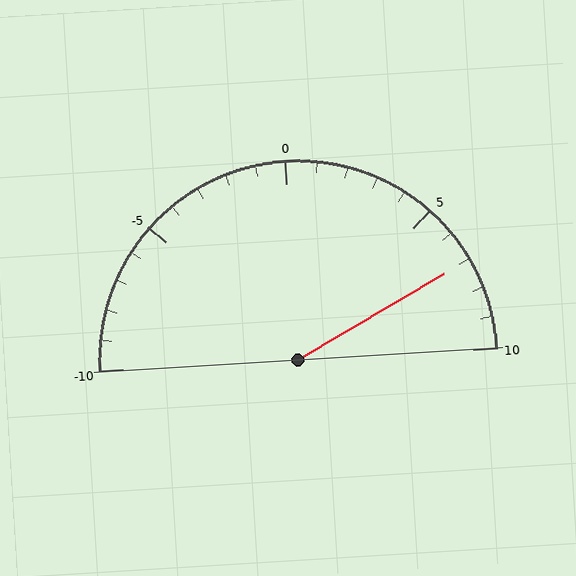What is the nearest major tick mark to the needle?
The nearest major tick mark is 5.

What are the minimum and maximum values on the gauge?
The gauge ranges from -10 to 10.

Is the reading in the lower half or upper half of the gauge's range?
The reading is in the upper half of the range (-10 to 10).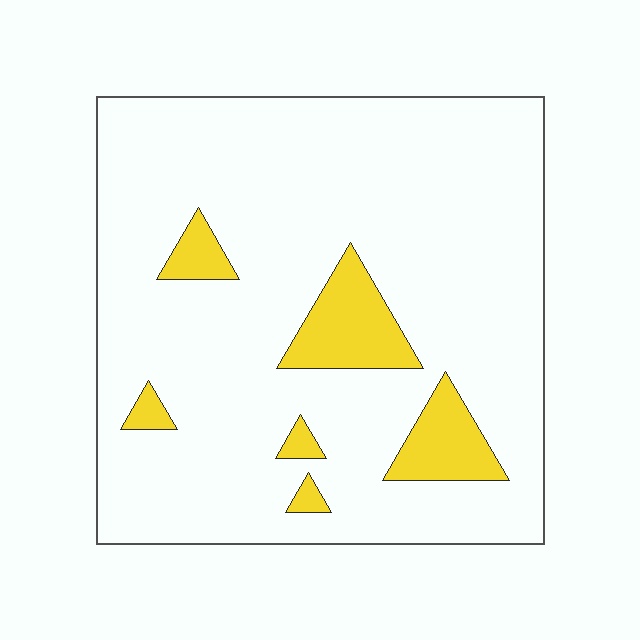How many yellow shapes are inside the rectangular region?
6.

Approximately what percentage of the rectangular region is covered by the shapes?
Approximately 10%.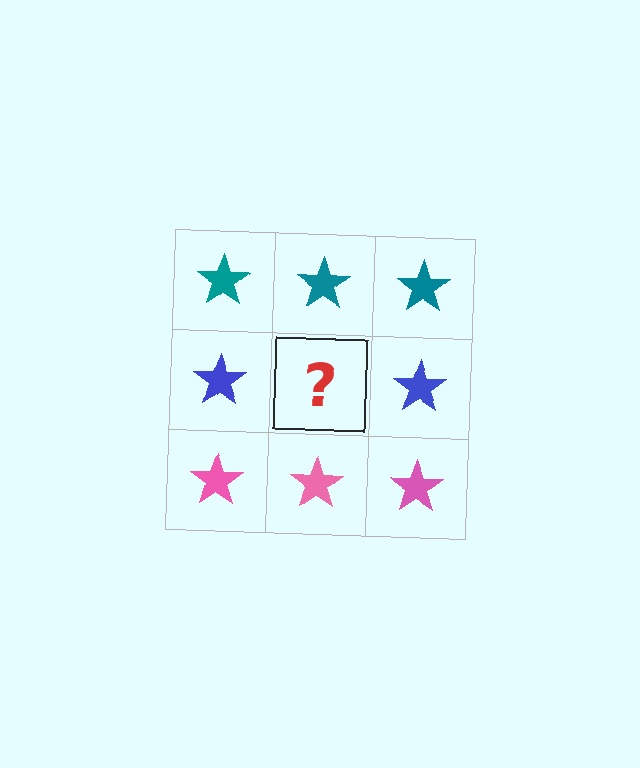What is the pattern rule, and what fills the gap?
The rule is that each row has a consistent color. The gap should be filled with a blue star.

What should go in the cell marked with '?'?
The missing cell should contain a blue star.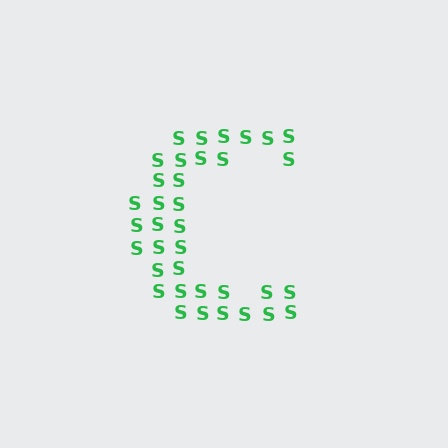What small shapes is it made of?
It is made of small letter S's.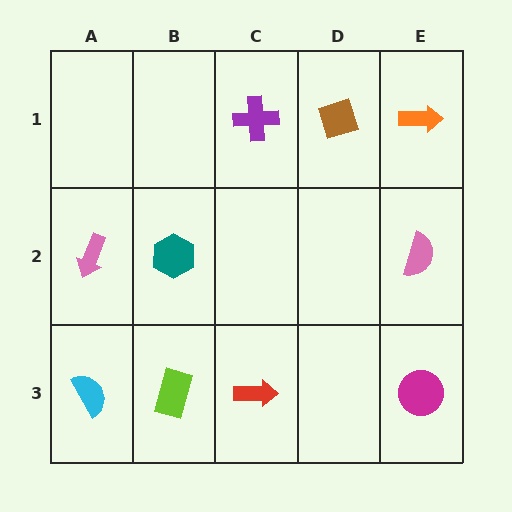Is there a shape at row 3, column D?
No, that cell is empty.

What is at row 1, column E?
An orange arrow.